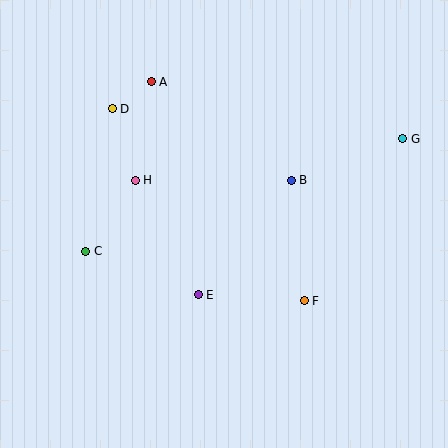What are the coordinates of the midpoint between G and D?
The midpoint between G and D is at (257, 124).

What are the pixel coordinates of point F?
Point F is at (304, 301).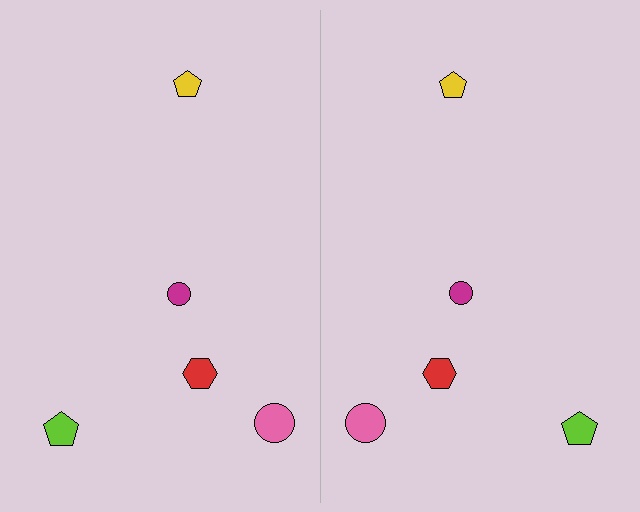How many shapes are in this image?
There are 10 shapes in this image.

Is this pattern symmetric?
Yes, this pattern has bilateral (reflection) symmetry.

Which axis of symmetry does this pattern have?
The pattern has a vertical axis of symmetry running through the center of the image.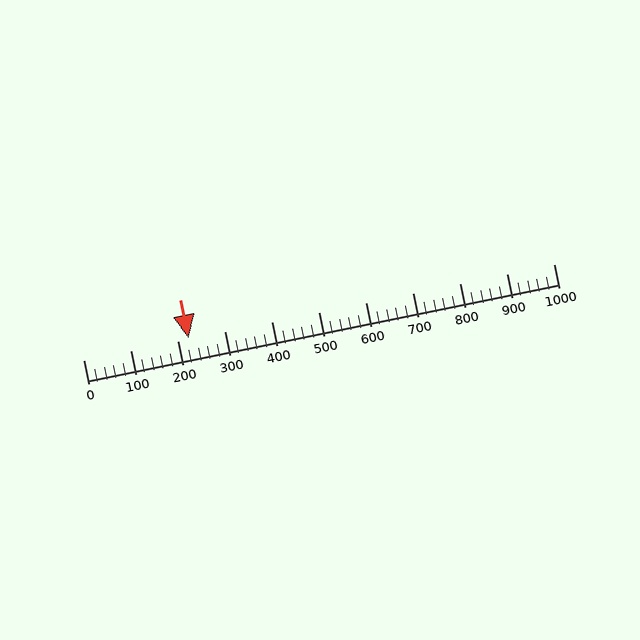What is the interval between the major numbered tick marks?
The major tick marks are spaced 100 units apart.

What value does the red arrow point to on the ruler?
The red arrow points to approximately 223.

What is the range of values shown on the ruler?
The ruler shows values from 0 to 1000.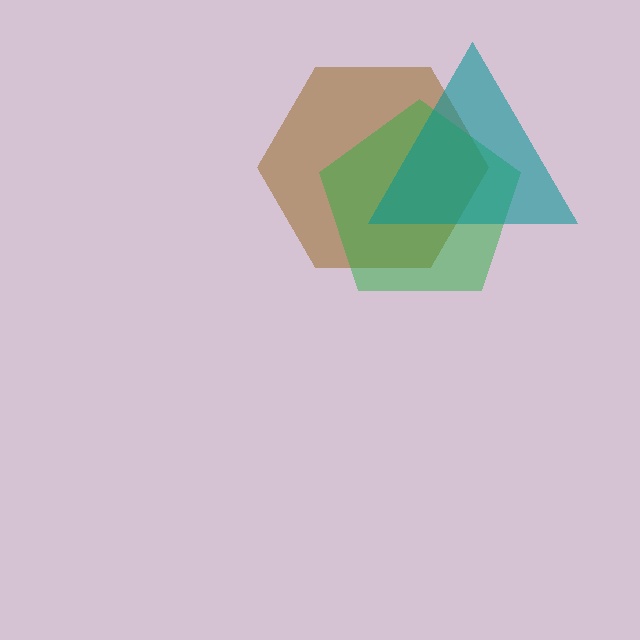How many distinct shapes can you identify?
There are 3 distinct shapes: a brown hexagon, a green pentagon, a teal triangle.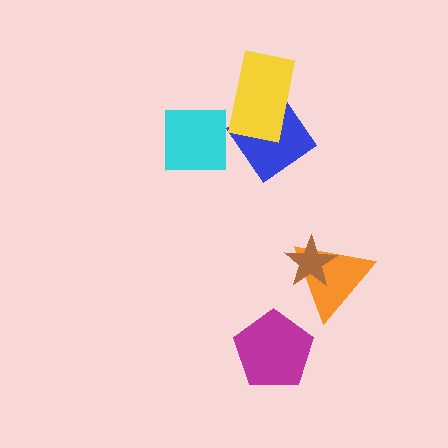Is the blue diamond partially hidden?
Yes, it is partially covered by another shape.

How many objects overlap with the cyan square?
1 object overlaps with the cyan square.